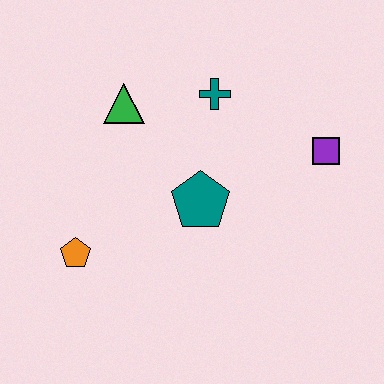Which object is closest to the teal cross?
The green triangle is closest to the teal cross.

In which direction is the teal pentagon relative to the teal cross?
The teal pentagon is below the teal cross.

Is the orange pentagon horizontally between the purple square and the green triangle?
No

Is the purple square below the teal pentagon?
No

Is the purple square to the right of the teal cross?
Yes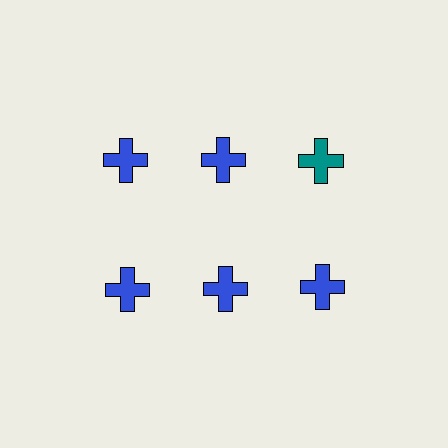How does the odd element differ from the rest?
It has a different color: teal instead of blue.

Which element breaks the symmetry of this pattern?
The teal cross in the top row, center column breaks the symmetry. All other shapes are blue crosses.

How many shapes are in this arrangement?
There are 6 shapes arranged in a grid pattern.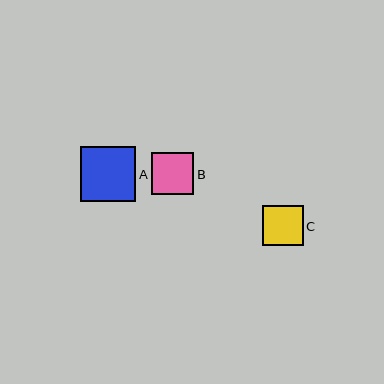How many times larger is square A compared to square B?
Square A is approximately 1.3 times the size of square B.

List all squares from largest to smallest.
From largest to smallest: A, B, C.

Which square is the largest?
Square A is the largest with a size of approximately 55 pixels.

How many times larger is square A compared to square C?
Square A is approximately 1.4 times the size of square C.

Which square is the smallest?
Square C is the smallest with a size of approximately 41 pixels.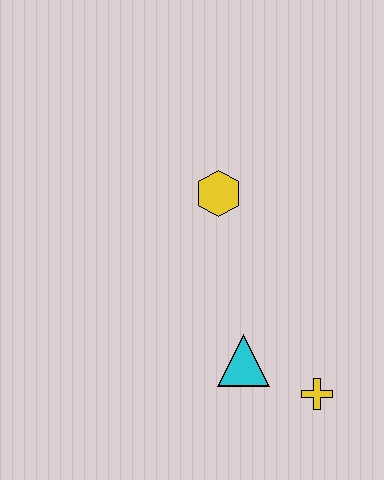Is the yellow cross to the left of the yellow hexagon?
No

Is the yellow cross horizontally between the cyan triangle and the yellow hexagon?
No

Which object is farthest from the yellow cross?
The yellow hexagon is farthest from the yellow cross.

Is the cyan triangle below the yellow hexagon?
Yes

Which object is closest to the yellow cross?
The cyan triangle is closest to the yellow cross.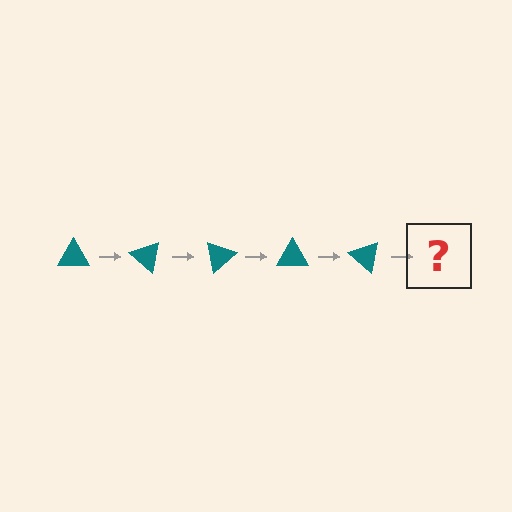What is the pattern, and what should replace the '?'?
The pattern is that the triangle rotates 40 degrees each step. The '?' should be a teal triangle rotated 200 degrees.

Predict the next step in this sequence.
The next step is a teal triangle rotated 200 degrees.